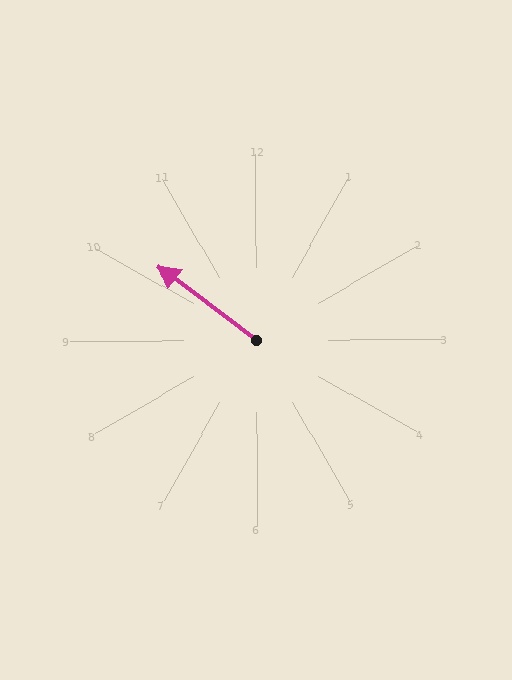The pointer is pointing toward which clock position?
Roughly 10 o'clock.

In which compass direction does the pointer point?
Northwest.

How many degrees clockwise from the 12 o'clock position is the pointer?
Approximately 307 degrees.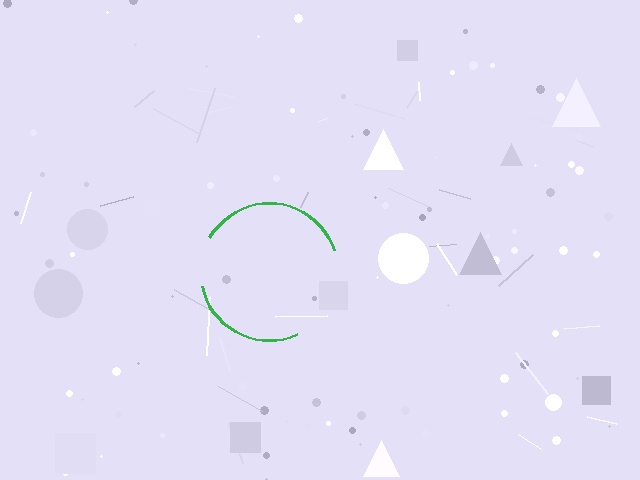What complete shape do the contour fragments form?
The contour fragments form a circle.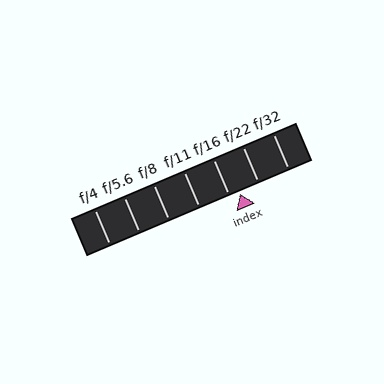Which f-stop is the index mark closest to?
The index mark is closest to f/16.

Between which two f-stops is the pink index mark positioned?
The index mark is between f/16 and f/22.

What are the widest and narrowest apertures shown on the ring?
The widest aperture shown is f/4 and the narrowest is f/32.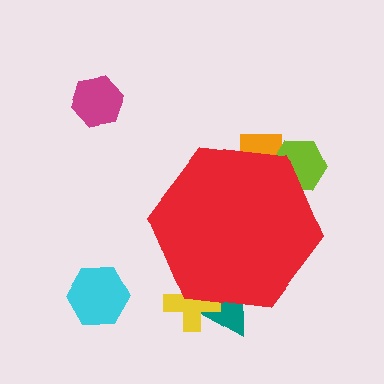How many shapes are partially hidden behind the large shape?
4 shapes are partially hidden.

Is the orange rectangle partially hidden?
Yes, the orange rectangle is partially hidden behind the red hexagon.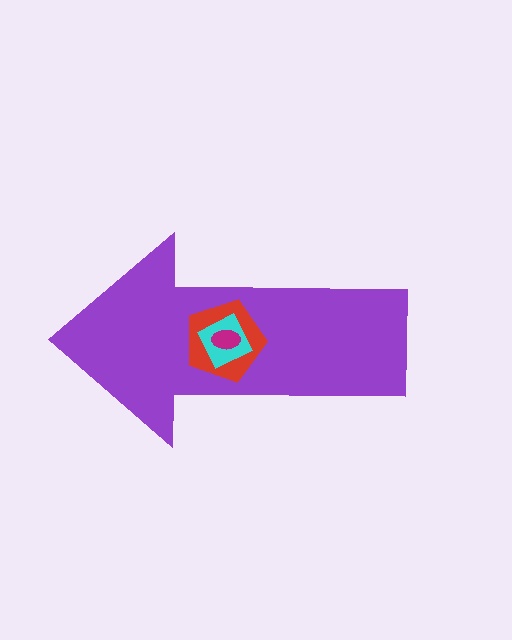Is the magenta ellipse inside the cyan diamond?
Yes.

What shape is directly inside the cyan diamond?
The magenta ellipse.